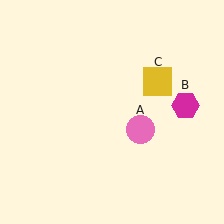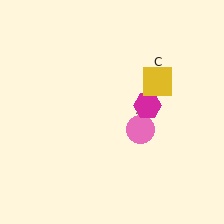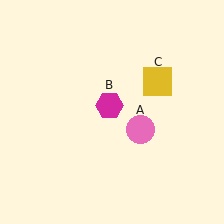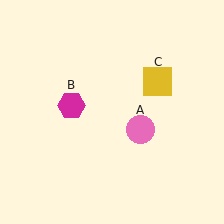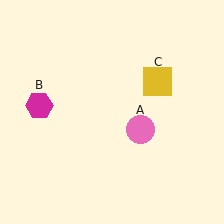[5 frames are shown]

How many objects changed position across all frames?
1 object changed position: magenta hexagon (object B).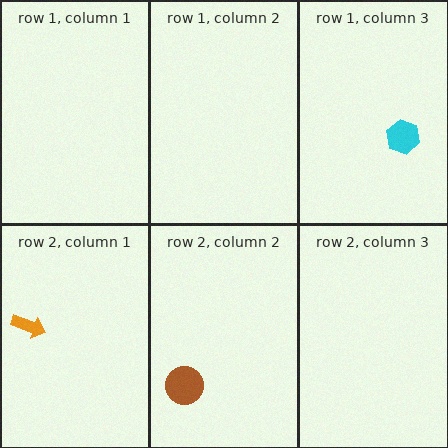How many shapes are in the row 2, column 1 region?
1.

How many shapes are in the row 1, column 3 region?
1.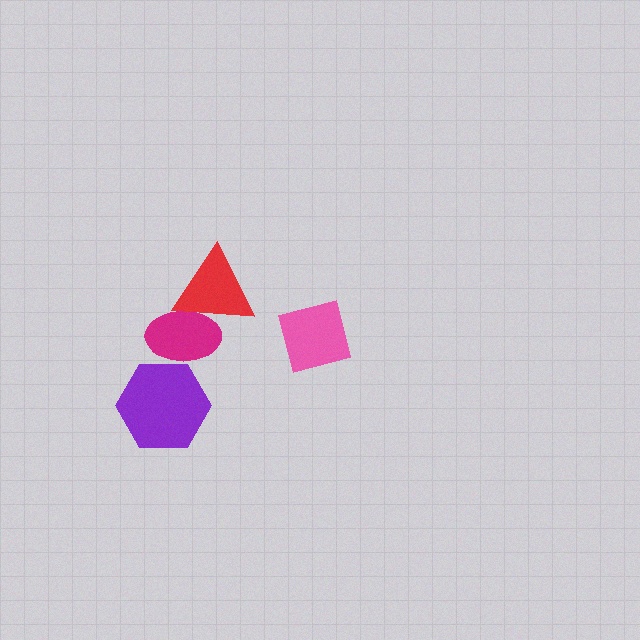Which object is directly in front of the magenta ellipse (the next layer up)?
The purple hexagon is directly in front of the magenta ellipse.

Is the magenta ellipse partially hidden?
Yes, it is partially covered by another shape.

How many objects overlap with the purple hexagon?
1 object overlaps with the purple hexagon.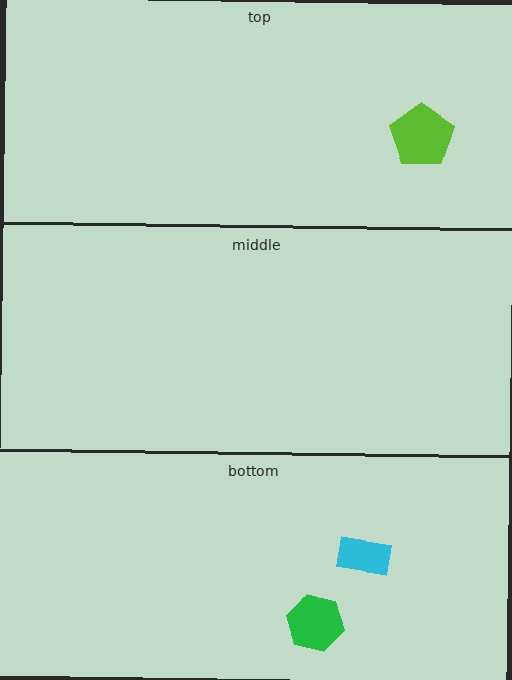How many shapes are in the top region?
1.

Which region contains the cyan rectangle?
The bottom region.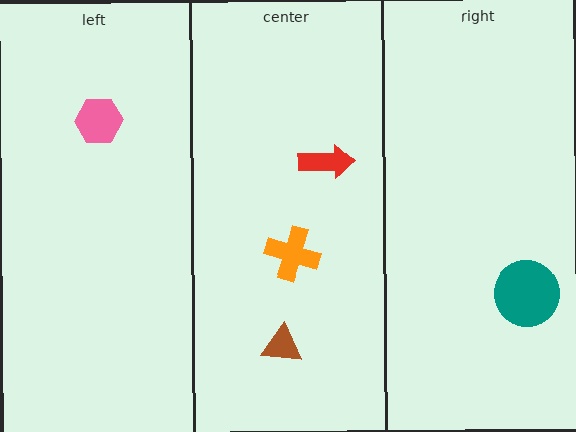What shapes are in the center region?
The brown triangle, the orange cross, the red arrow.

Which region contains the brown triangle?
The center region.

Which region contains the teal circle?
The right region.